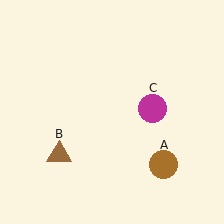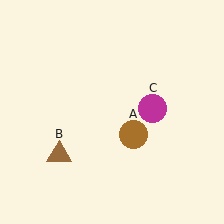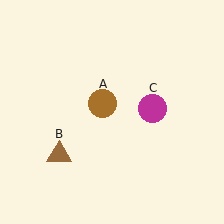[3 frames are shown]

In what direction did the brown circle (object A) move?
The brown circle (object A) moved up and to the left.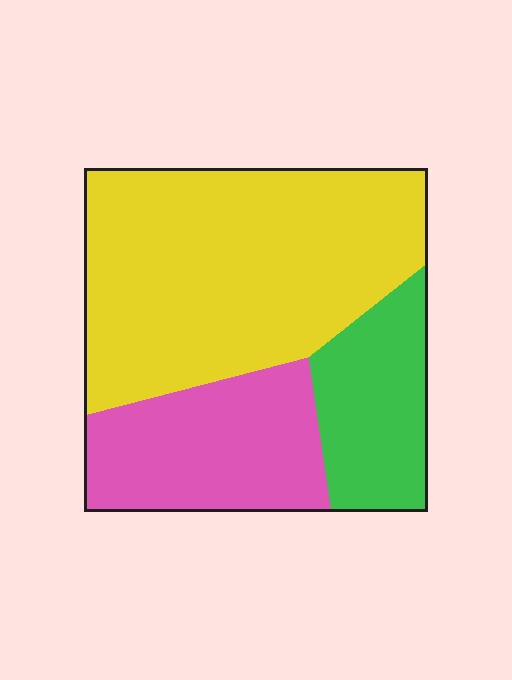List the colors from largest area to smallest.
From largest to smallest: yellow, pink, green.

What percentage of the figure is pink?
Pink takes up between a sixth and a third of the figure.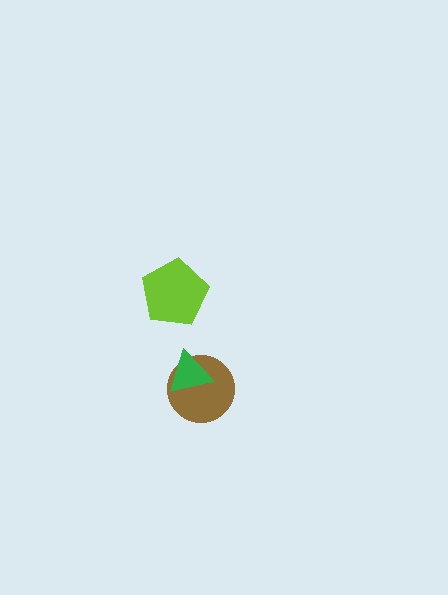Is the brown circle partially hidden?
Yes, it is partially covered by another shape.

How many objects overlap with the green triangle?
1 object overlaps with the green triangle.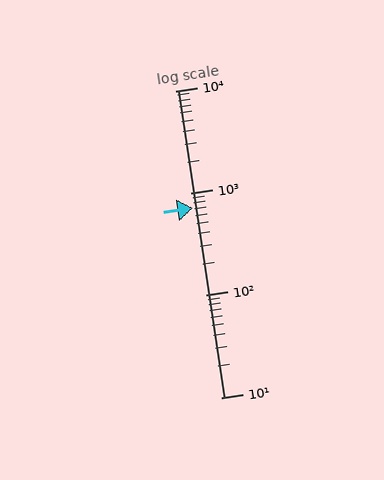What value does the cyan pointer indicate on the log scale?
The pointer indicates approximately 720.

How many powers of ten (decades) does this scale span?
The scale spans 3 decades, from 10 to 10000.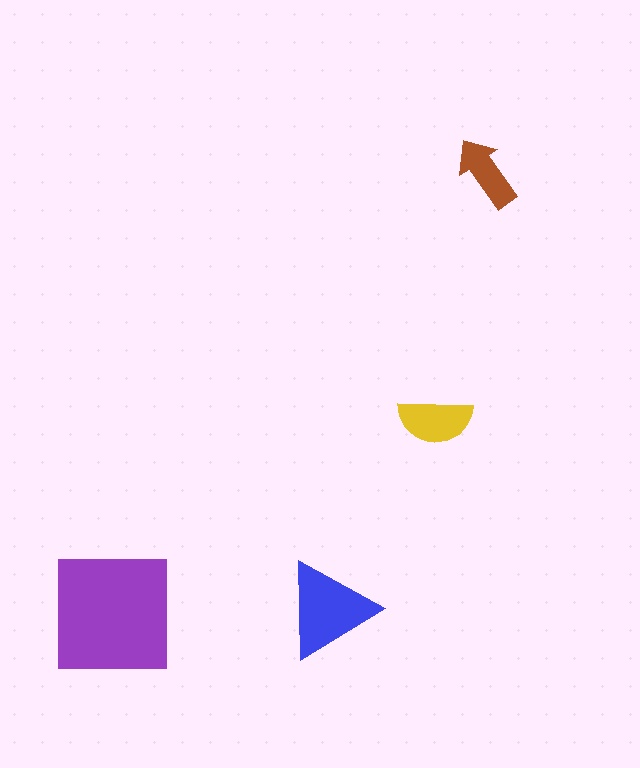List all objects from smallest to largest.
The brown arrow, the yellow semicircle, the blue triangle, the purple square.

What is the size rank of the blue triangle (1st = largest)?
2nd.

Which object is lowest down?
The purple square is bottommost.